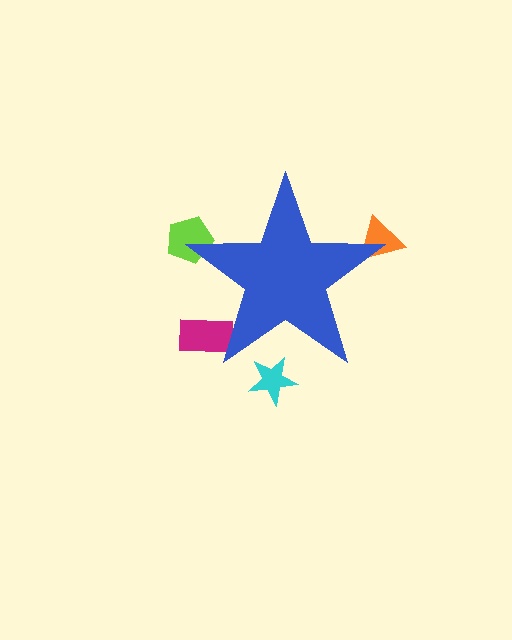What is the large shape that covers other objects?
A blue star.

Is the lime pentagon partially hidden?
Yes, the lime pentagon is partially hidden behind the blue star.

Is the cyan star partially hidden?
Yes, the cyan star is partially hidden behind the blue star.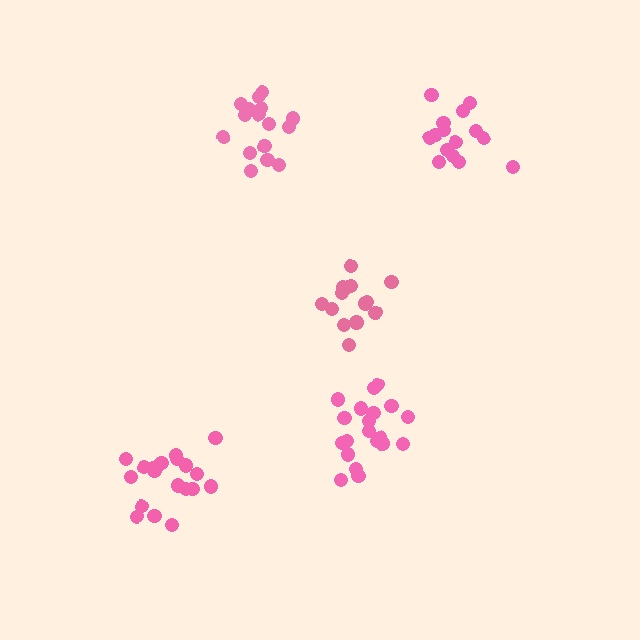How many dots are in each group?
Group 1: 20 dots, Group 2: 20 dots, Group 3: 14 dots, Group 4: 17 dots, Group 5: 15 dots (86 total).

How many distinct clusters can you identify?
There are 5 distinct clusters.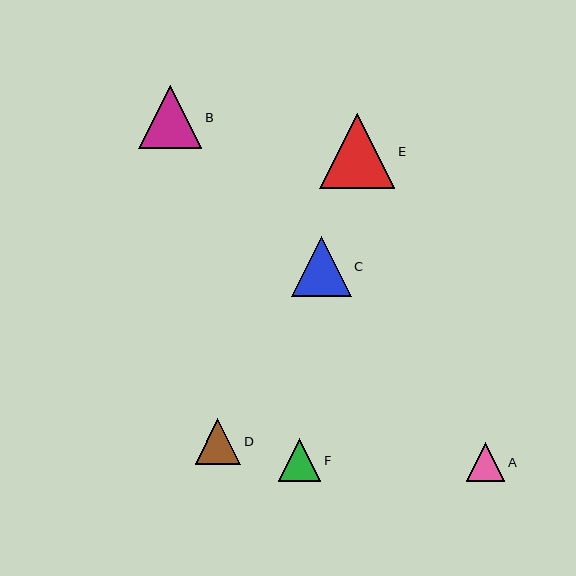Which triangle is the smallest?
Triangle A is the smallest with a size of approximately 39 pixels.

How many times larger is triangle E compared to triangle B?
Triangle E is approximately 1.2 times the size of triangle B.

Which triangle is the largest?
Triangle E is the largest with a size of approximately 75 pixels.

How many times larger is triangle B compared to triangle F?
Triangle B is approximately 1.5 times the size of triangle F.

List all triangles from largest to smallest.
From largest to smallest: E, B, C, D, F, A.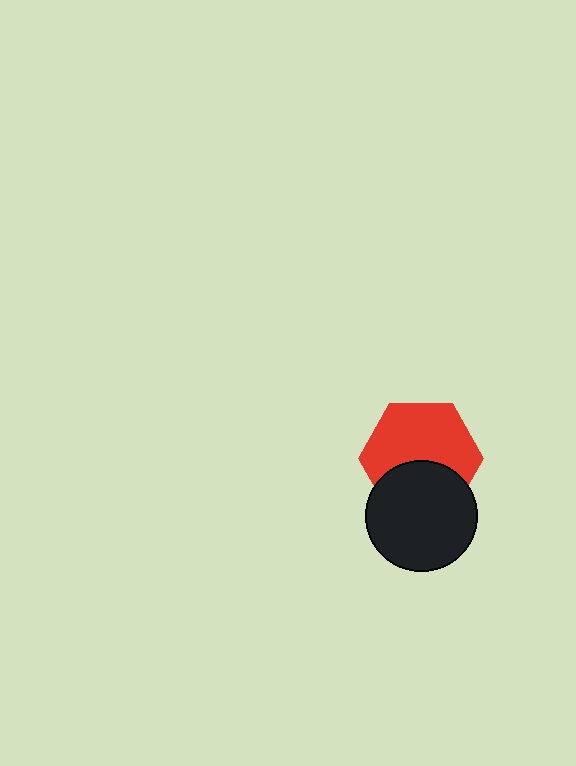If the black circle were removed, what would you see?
You would see the complete red hexagon.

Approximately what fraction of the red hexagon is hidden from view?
Roughly 38% of the red hexagon is hidden behind the black circle.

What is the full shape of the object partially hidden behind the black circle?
The partially hidden object is a red hexagon.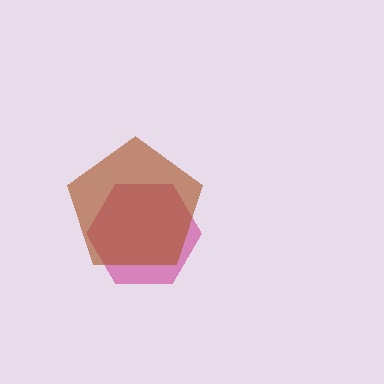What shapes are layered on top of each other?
The layered shapes are: a magenta hexagon, a brown pentagon.